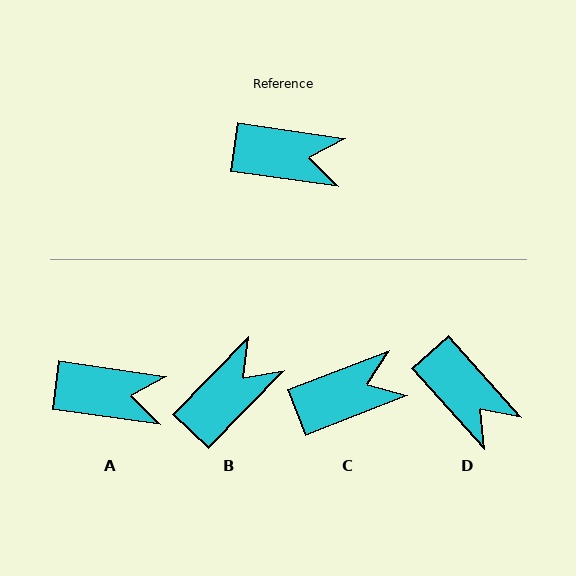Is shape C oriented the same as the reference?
No, it is off by about 29 degrees.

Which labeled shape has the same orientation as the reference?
A.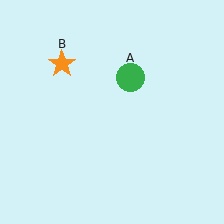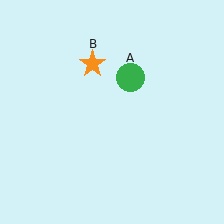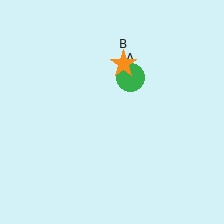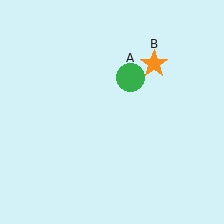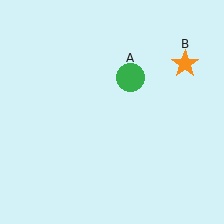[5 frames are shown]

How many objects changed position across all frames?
1 object changed position: orange star (object B).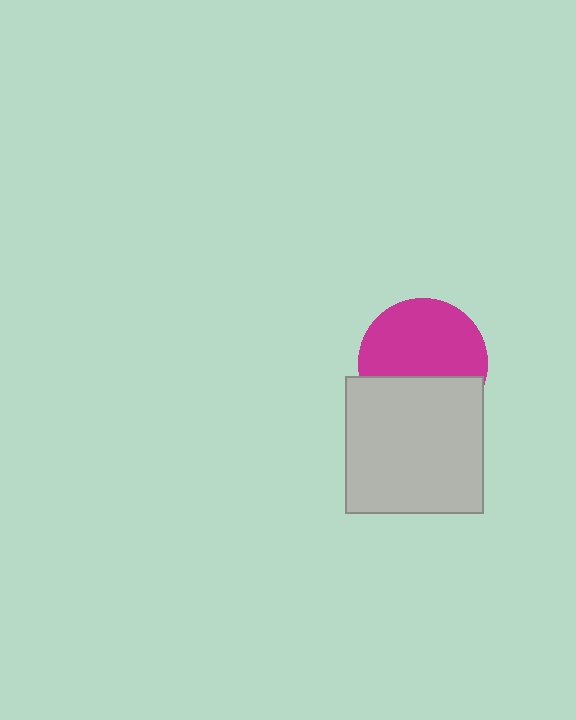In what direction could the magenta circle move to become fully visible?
The magenta circle could move up. That would shift it out from behind the light gray square entirely.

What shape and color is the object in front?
The object in front is a light gray square.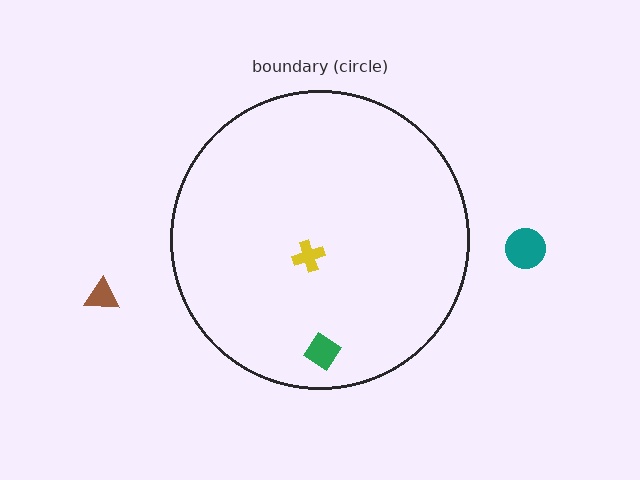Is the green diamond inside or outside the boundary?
Inside.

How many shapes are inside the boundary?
2 inside, 2 outside.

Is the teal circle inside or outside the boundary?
Outside.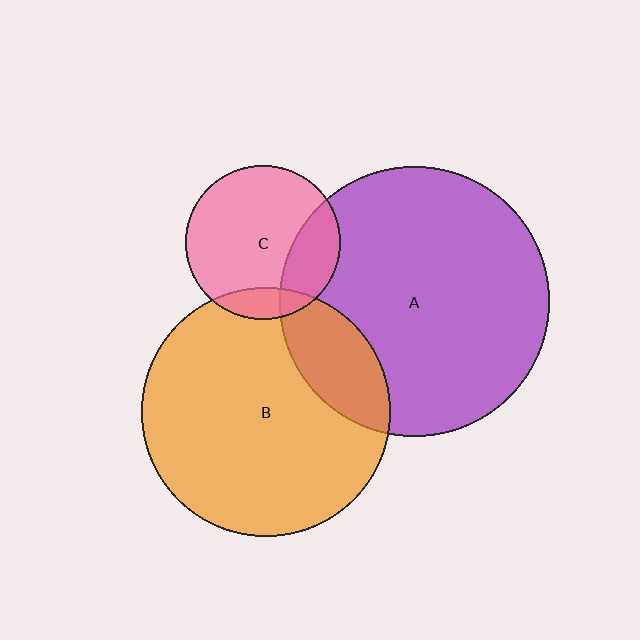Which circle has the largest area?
Circle A (purple).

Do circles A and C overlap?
Yes.